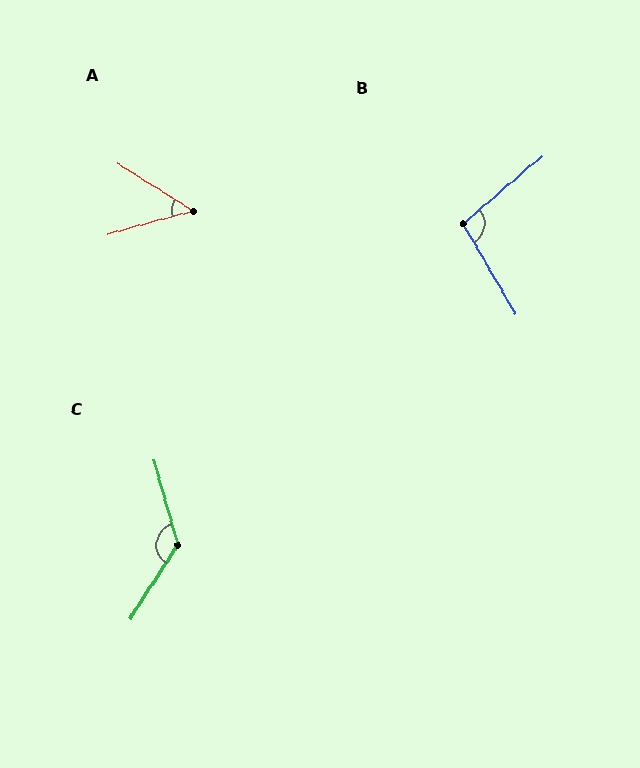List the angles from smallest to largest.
A (47°), B (100°), C (132°).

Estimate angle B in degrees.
Approximately 100 degrees.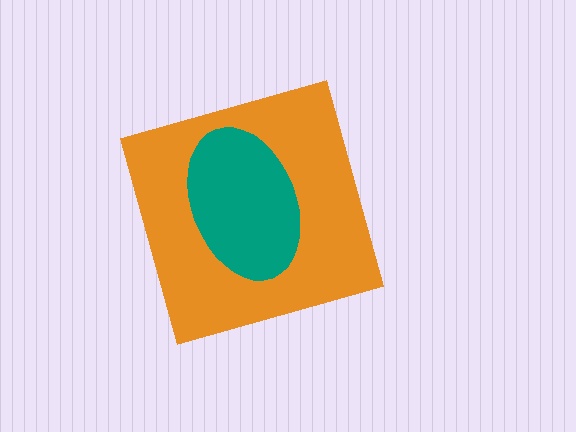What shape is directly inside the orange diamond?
The teal ellipse.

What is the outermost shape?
The orange diamond.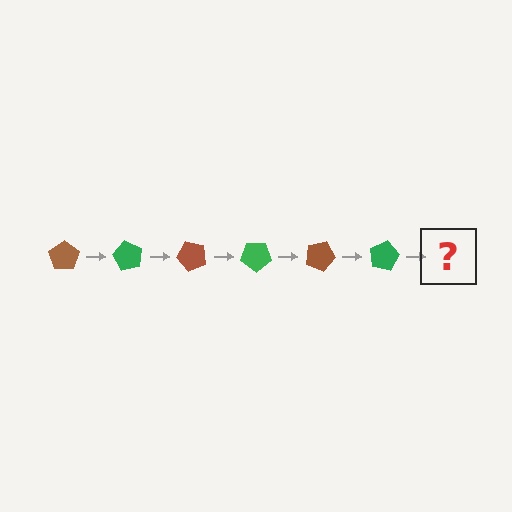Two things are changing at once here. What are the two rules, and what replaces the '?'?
The two rules are that it rotates 60 degrees each step and the color cycles through brown and green. The '?' should be a brown pentagon, rotated 360 degrees from the start.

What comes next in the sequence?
The next element should be a brown pentagon, rotated 360 degrees from the start.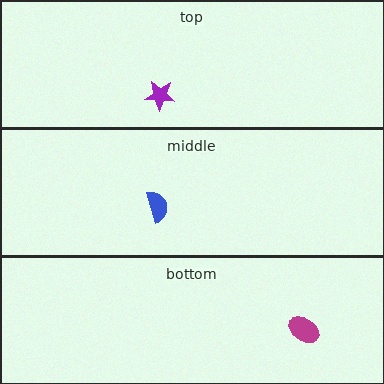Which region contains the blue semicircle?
The middle region.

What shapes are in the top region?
The purple star.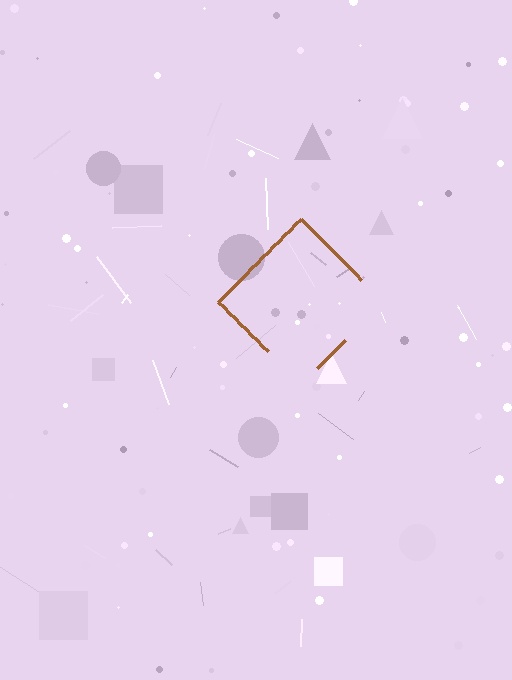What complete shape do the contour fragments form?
The contour fragments form a diamond.